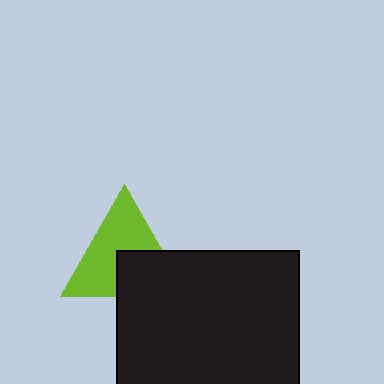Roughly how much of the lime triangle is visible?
About half of it is visible (roughly 61%).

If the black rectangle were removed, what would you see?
You would see the complete lime triangle.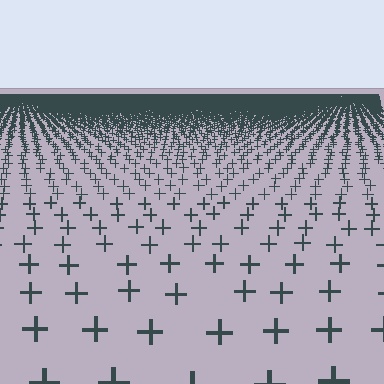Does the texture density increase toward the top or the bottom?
Density increases toward the top.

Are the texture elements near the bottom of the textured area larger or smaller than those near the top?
Larger. Near the bottom, elements are closer to the viewer and appear at a bigger on-screen size.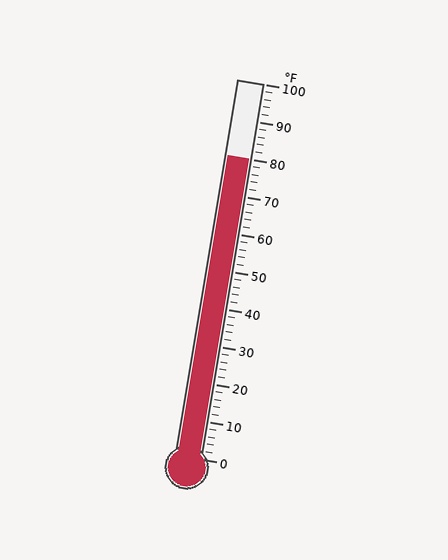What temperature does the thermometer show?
The thermometer shows approximately 80°F.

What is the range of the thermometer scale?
The thermometer scale ranges from 0°F to 100°F.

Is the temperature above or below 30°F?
The temperature is above 30°F.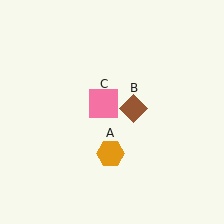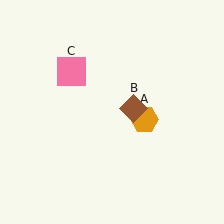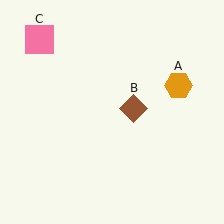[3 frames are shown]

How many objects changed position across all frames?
2 objects changed position: orange hexagon (object A), pink square (object C).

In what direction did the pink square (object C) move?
The pink square (object C) moved up and to the left.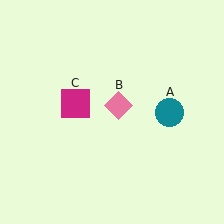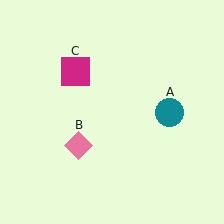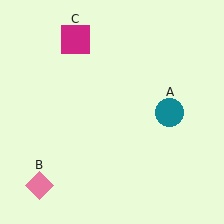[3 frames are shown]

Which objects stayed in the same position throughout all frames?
Teal circle (object A) remained stationary.